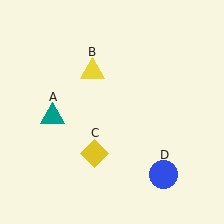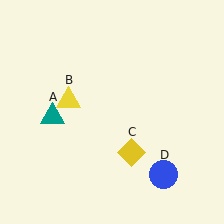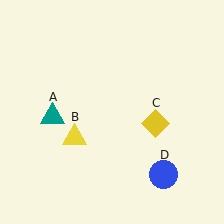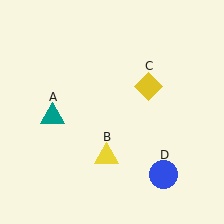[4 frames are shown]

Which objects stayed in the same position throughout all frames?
Teal triangle (object A) and blue circle (object D) remained stationary.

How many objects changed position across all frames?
2 objects changed position: yellow triangle (object B), yellow diamond (object C).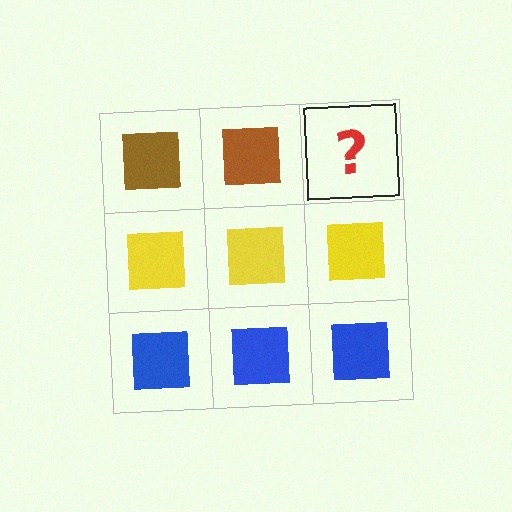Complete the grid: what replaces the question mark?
The question mark should be replaced with a brown square.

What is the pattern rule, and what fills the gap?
The rule is that each row has a consistent color. The gap should be filled with a brown square.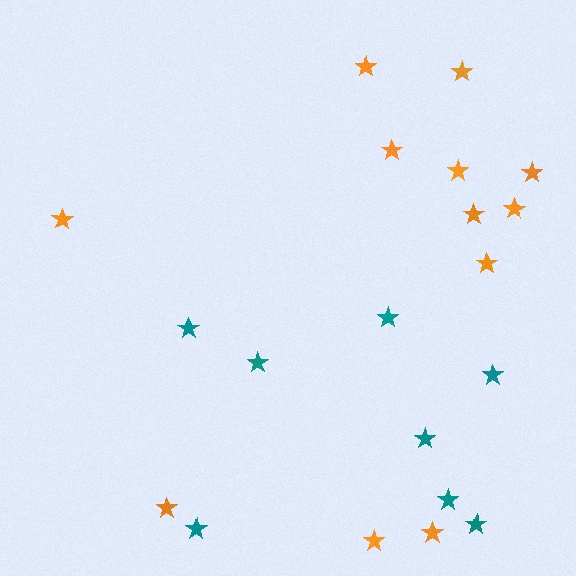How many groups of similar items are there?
There are 2 groups: one group of orange stars (12) and one group of teal stars (8).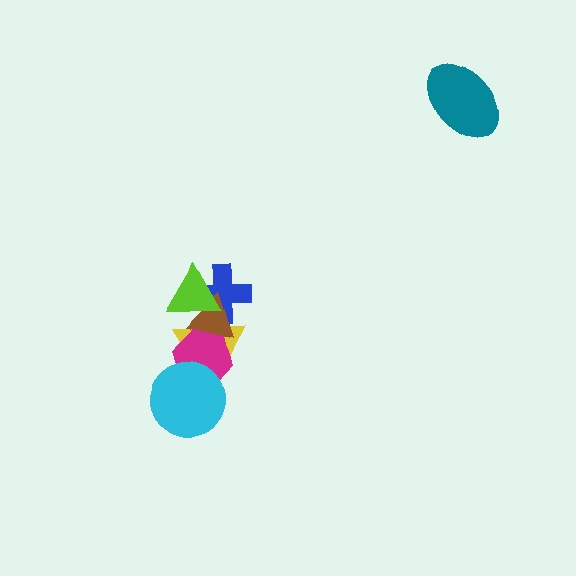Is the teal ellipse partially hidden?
No, no other shape covers it.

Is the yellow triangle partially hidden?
Yes, it is partially covered by another shape.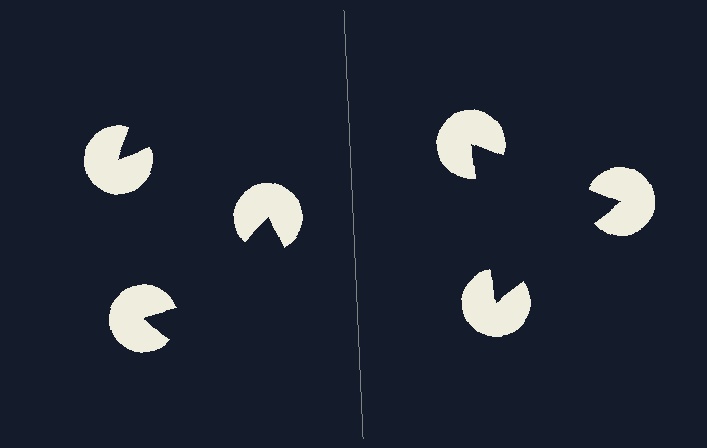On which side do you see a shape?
An illusory triangle appears on the right side. On the left side the wedge cuts are rotated, so no coherent shape forms.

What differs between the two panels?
The pac-man discs are positioned identically on both sides; only the wedge orientations differ. On the right they align to a triangle; on the left they are misaligned.